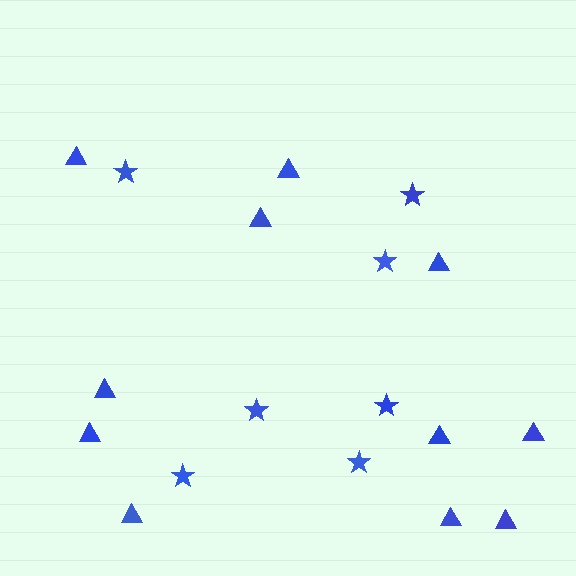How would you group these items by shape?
There are 2 groups: one group of triangles (11) and one group of stars (7).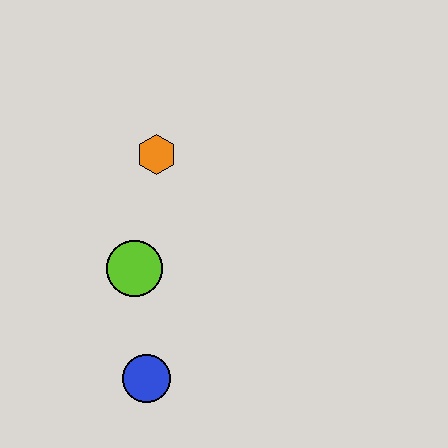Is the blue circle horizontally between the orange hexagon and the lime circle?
Yes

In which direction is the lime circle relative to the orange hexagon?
The lime circle is below the orange hexagon.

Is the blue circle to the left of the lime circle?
No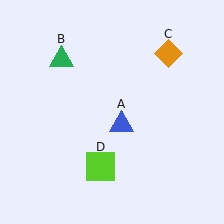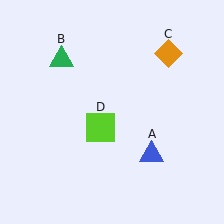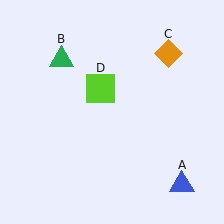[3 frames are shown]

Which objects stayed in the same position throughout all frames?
Green triangle (object B) and orange diamond (object C) remained stationary.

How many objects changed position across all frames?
2 objects changed position: blue triangle (object A), lime square (object D).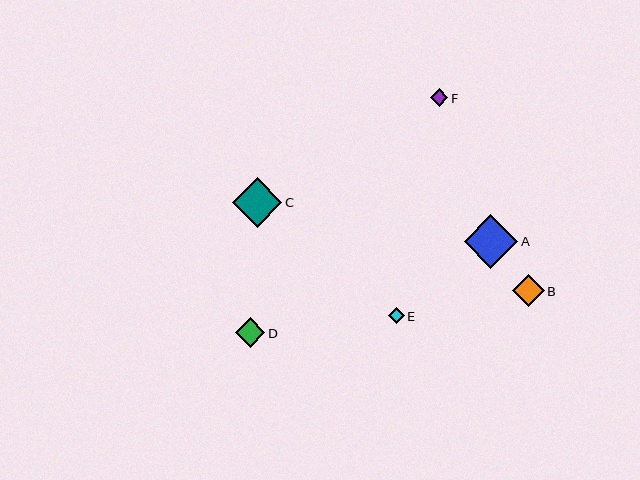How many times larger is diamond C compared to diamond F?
Diamond C is approximately 2.9 times the size of diamond F.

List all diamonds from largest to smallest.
From largest to smallest: A, C, B, D, F, E.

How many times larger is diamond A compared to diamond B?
Diamond A is approximately 1.7 times the size of diamond B.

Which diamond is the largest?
Diamond A is the largest with a size of approximately 53 pixels.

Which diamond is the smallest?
Diamond E is the smallest with a size of approximately 15 pixels.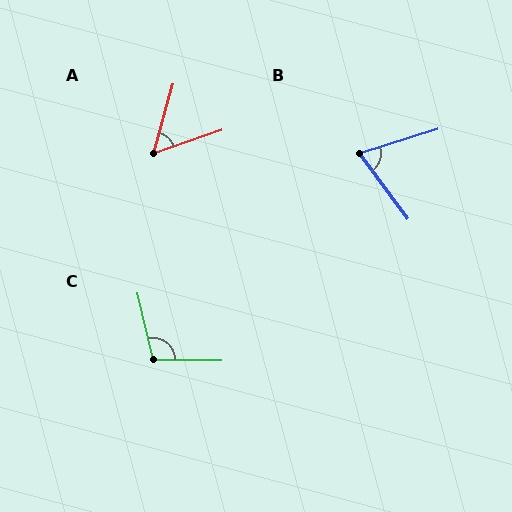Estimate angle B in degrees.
Approximately 71 degrees.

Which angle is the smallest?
A, at approximately 55 degrees.